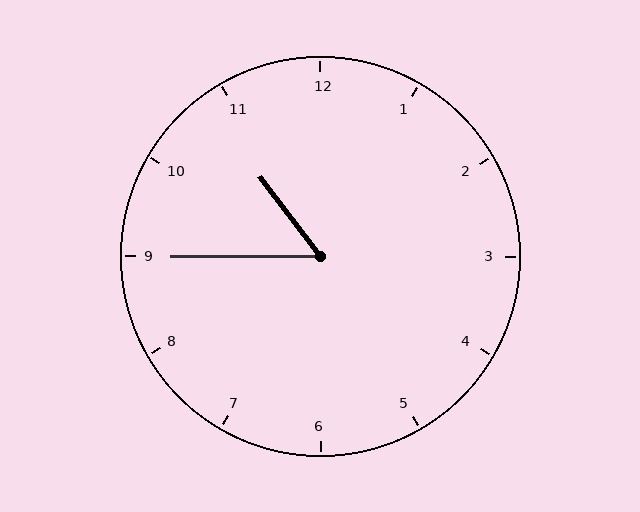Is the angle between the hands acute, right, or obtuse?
It is acute.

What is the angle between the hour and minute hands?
Approximately 52 degrees.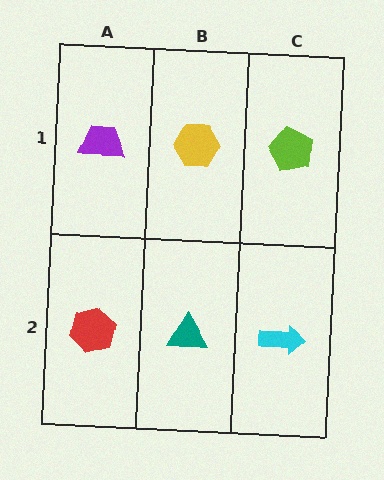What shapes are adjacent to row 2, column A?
A purple trapezoid (row 1, column A), a teal triangle (row 2, column B).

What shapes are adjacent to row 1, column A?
A red hexagon (row 2, column A), a yellow hexagon (row 1, column B).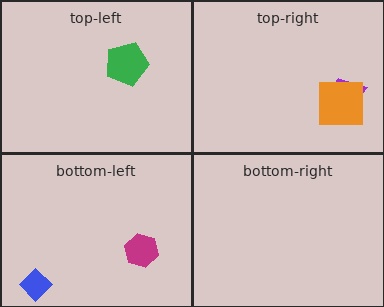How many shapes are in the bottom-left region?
2.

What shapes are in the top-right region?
The purple trapezoid, the orange square.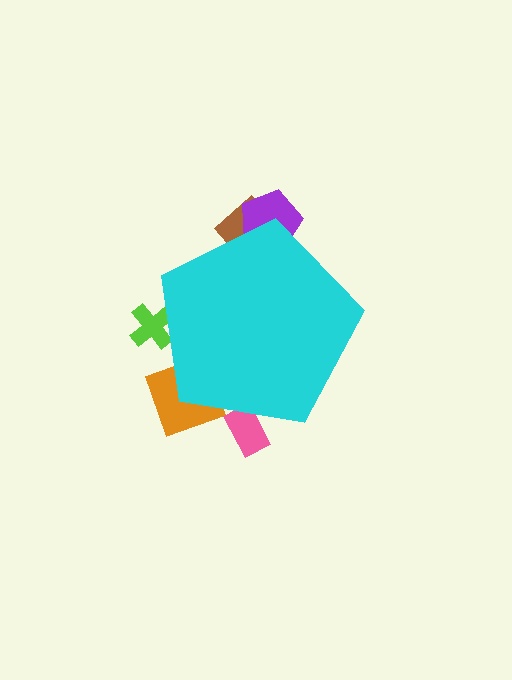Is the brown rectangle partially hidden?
Yes, the brown rectangle is partially hidden behind the cyan pentagon.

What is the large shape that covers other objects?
A cyan pentagon.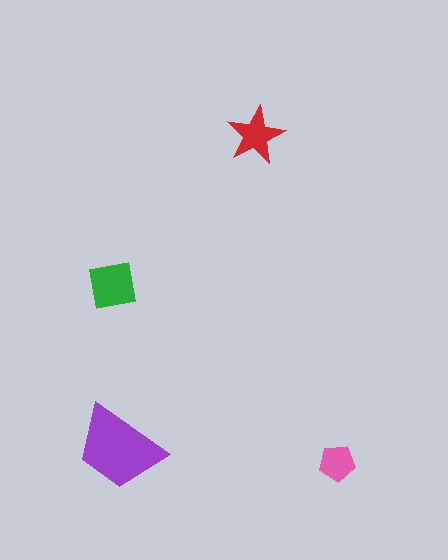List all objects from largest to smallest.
The purple trapezoid, the green square, the red star, the pink pentagon.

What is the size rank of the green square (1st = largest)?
2nd.